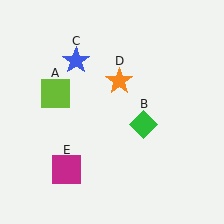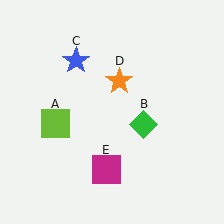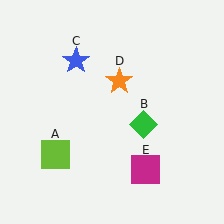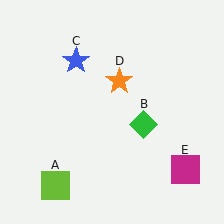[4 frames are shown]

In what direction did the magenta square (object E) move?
The magenta square (object E) moved right.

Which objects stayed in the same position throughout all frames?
Green diamond (object B) and blue star (object C) and orange star (object D) remained stationary.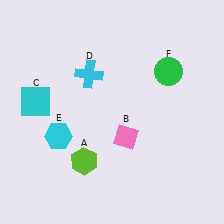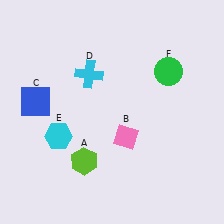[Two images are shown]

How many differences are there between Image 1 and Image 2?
There is 1 difference between the two images.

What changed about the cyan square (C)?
In Image 1, C is cyan. In Image 2, it changed to blue.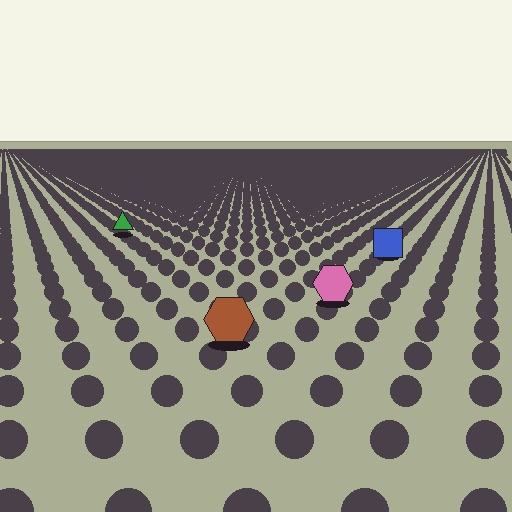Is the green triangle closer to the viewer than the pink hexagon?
No. The pink hexagon is closer — you can tell from the texture gradient: the ground texture is coarser near it.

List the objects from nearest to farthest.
From nearest to farthest: the brown hexagon, the pink hexagon, the blue square, the green triangle.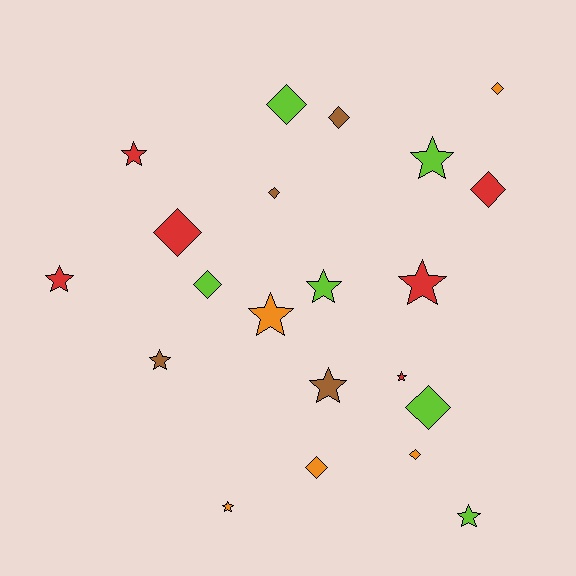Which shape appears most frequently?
Star, with 11 objects.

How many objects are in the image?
There are 21 objects.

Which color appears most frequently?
Lime, with 6 objects.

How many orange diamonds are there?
There are 3 orange diamonds.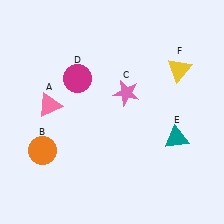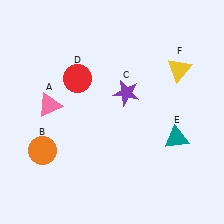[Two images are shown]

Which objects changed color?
C changed from pink to purple. D changed from magenta to red.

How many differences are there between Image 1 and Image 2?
There are 2 differences between the two images.